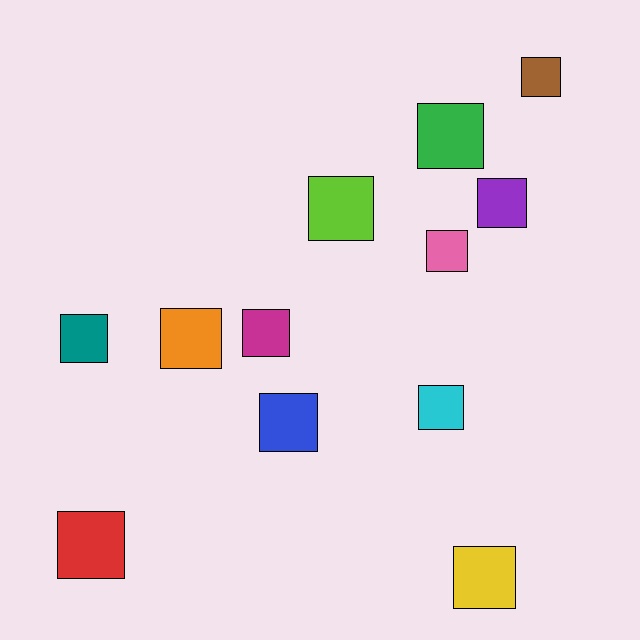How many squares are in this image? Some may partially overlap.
There are 12 squares.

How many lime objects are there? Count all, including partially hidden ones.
There is 1 lime object.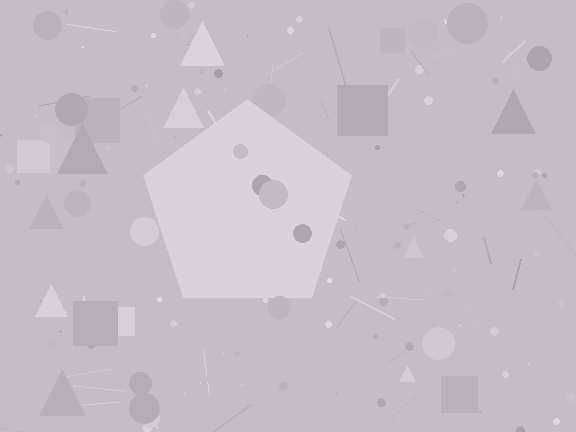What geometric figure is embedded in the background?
A pentagon is embedded in the background.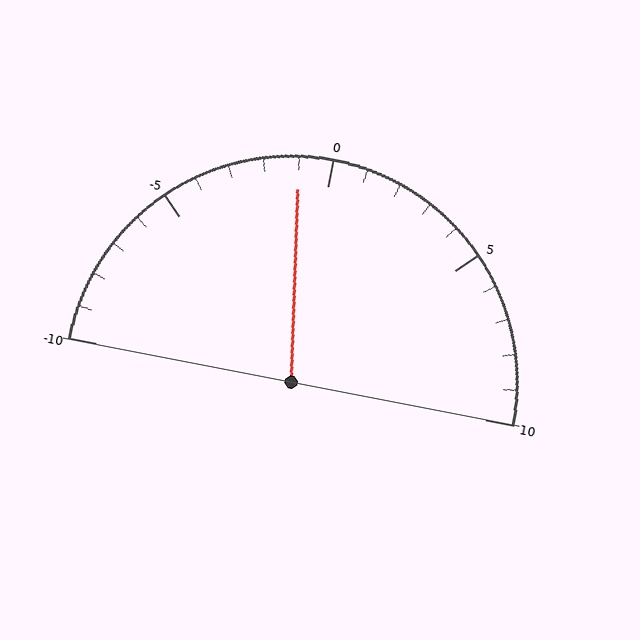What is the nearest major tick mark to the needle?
The nearest major tick mark is 0.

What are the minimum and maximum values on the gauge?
The gauge ranges from -10 to 10.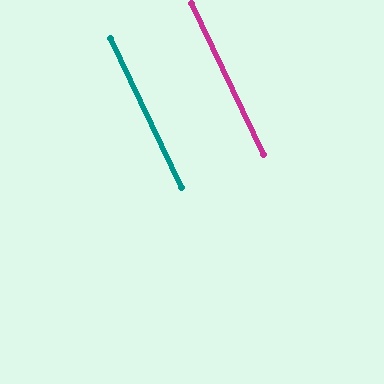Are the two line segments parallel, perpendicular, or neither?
Parallel — their directions differ by only 0.1°.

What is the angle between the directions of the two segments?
Approximately 0 degrees.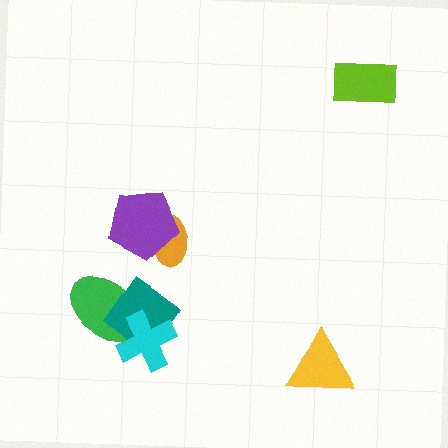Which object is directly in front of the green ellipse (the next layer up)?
The teal diamond is directly in front of the green ellipse.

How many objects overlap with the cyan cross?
2 objects overlap with the cyan cross.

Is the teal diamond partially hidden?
Yes, it is partially covered by another shape.